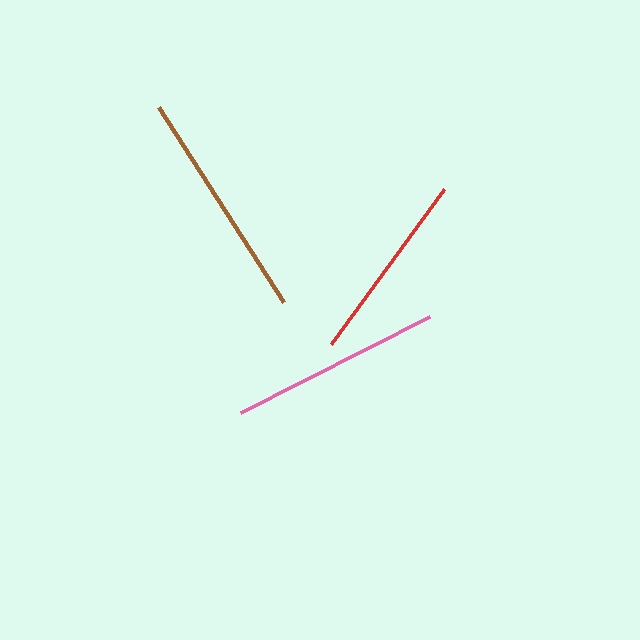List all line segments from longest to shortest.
From longest to shortest: brown, pink, red.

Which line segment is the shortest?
The red line is the shortest at approximately 192 pixels.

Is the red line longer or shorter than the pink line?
The pink line is longer than the red line.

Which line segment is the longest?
The brown line is the longest at approximately 231 pixels.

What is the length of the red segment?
The red segment is approximately 192 pixels long.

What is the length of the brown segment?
The brown segment is approximately 231 pixels long.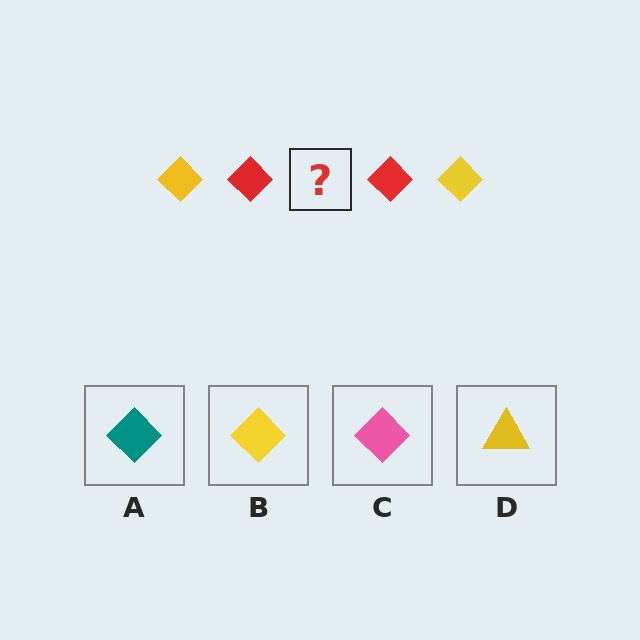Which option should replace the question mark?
Option B.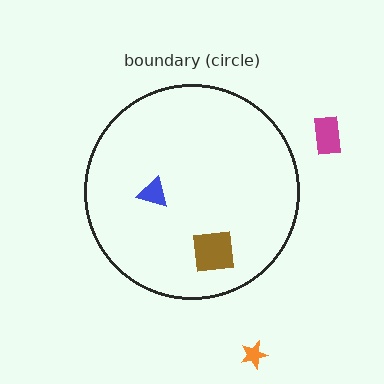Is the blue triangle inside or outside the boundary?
Inside.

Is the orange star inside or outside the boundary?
Outside.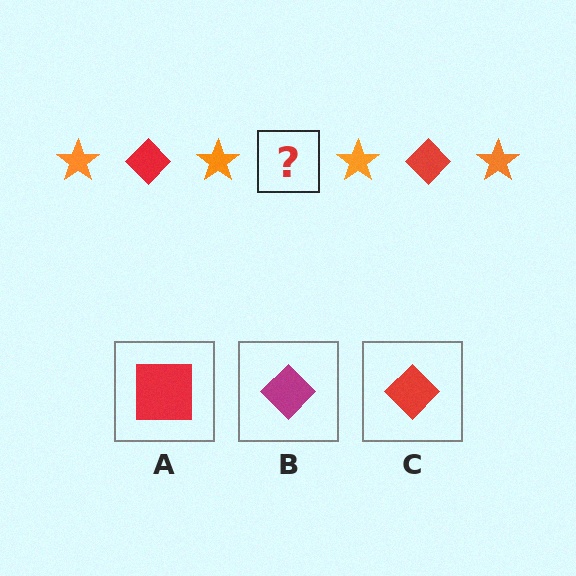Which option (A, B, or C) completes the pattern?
C.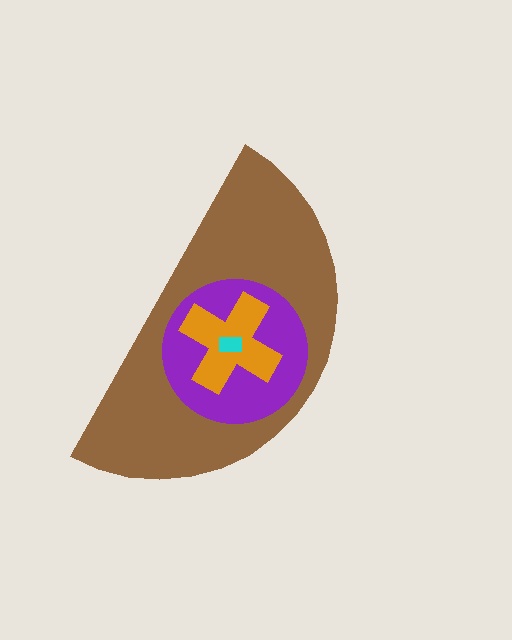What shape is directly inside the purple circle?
The orange cross.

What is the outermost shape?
The brown semicircle.